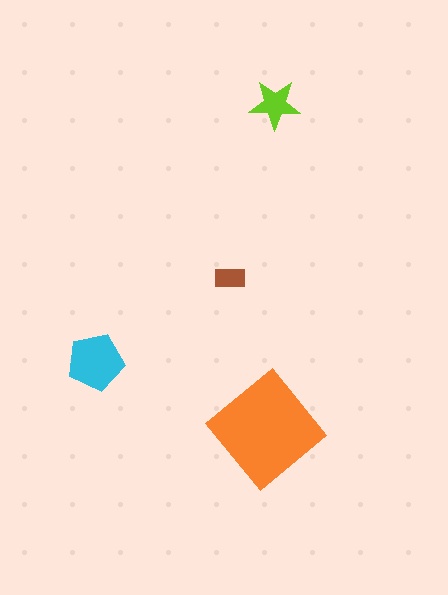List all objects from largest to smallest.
The orange diamond, the cyan pentagon, the lime star, the brown rectangle.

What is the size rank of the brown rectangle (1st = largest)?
4th.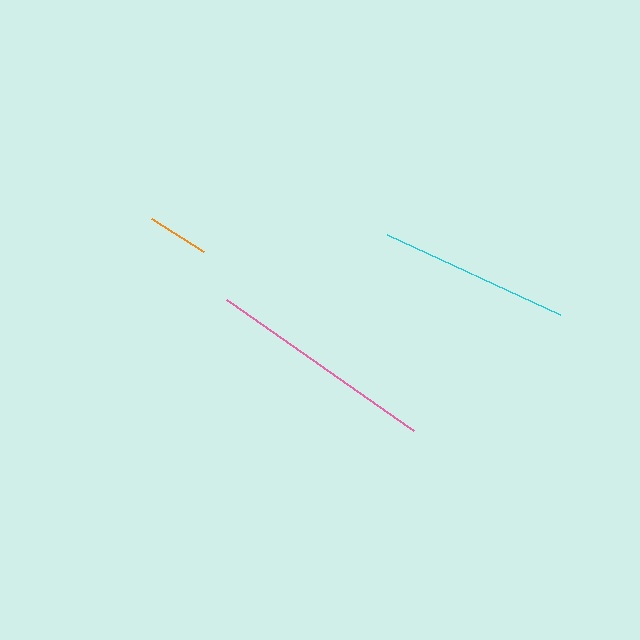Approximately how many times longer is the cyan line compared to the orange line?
The cyan line is approximately 3.1 times the length of the orange line.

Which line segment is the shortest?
The orange line is the shortest at approximately 62 pixels.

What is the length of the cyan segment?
The cyan segment is approximately 191 pixels long.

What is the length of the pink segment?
The pink segment is approximately 227 pixels long.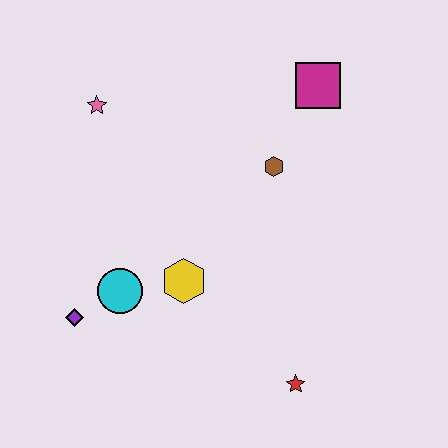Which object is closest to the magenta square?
The brown hexagon is closest to the magenta square.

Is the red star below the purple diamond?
Yes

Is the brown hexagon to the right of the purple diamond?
Yes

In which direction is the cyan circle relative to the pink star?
The cyan circle is below the pink star.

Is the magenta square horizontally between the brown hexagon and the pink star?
No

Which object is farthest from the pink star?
The red star is farthest from the pink star.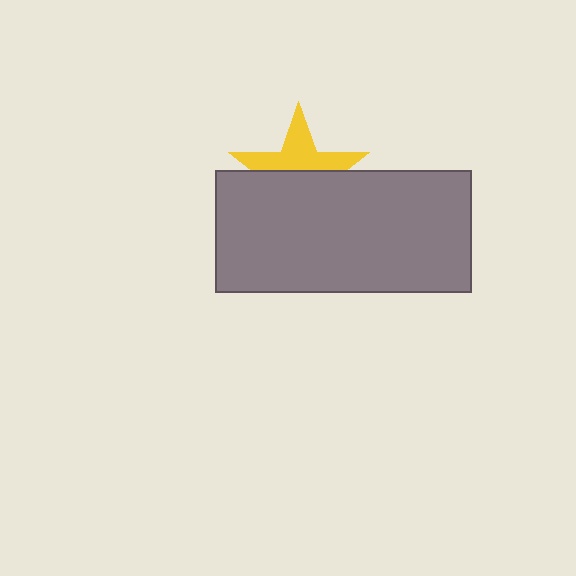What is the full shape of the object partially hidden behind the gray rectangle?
The partially hidden object is a yellow star.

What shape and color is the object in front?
The object in front is a gray rectangle.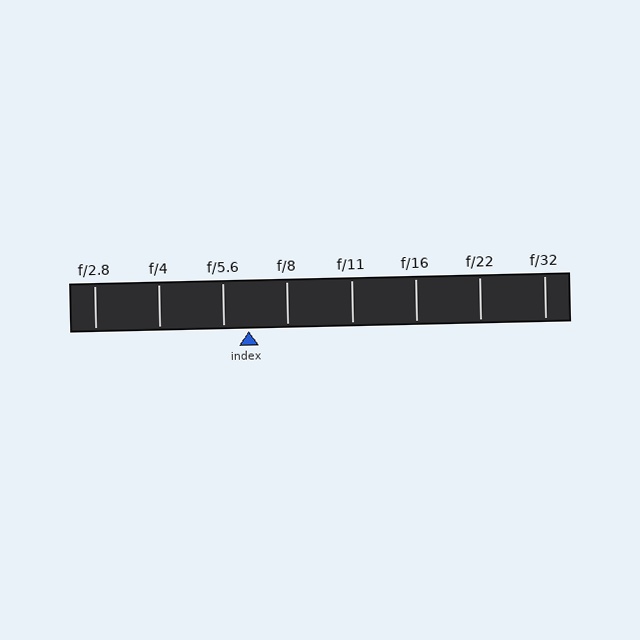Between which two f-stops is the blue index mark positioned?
The index mark is between f/5.6 and f/8.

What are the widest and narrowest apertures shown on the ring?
The widest aperture shown is f/2.8 and the narrowest is f/32.